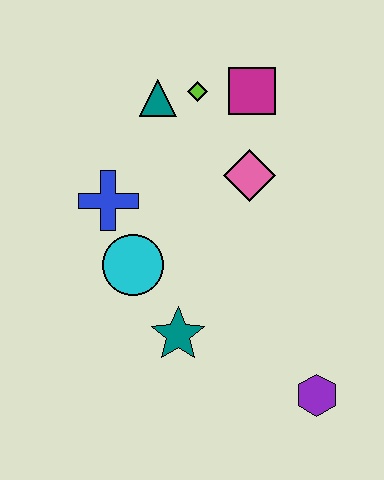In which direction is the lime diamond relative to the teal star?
The lime diamond is above the teal star.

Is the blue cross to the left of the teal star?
Yes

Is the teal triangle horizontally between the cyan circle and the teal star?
Yes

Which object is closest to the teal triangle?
The lime diamond is closest to the teal triangle.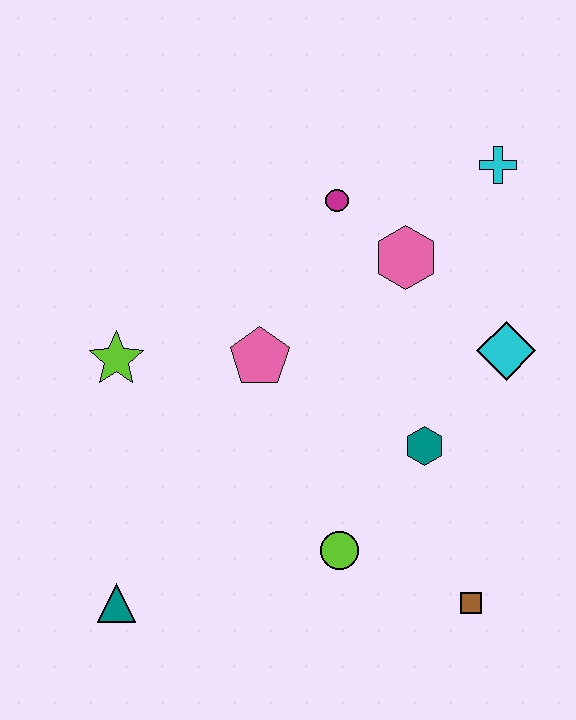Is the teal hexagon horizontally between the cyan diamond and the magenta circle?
Yes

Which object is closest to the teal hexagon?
The cyan diamond is closest to the teal hexagon.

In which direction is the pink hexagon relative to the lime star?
The pink hexagon is to the right of the lime star.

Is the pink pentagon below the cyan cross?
Yes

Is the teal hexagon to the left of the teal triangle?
No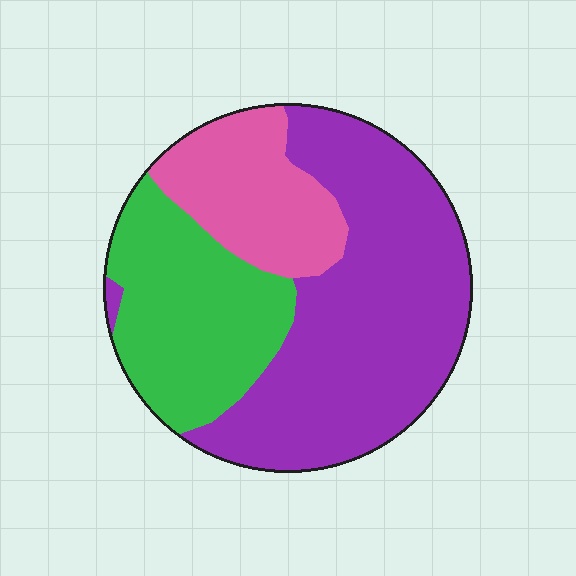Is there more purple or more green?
Purple.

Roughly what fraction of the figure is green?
Green covers 28% of the figure.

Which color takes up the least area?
Pink, at roughly 20%.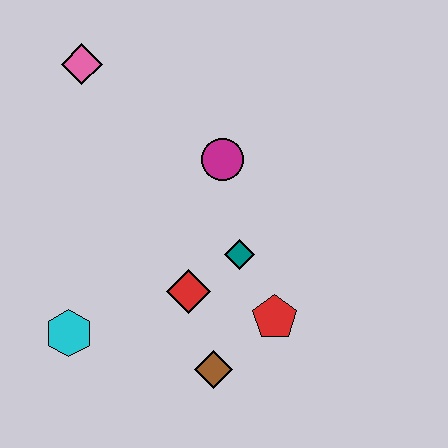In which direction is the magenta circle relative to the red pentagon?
The magenta circle is above the red pentagon.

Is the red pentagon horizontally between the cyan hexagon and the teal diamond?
No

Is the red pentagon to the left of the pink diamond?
No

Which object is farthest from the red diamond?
The pink diamond is farthest from the red diamond.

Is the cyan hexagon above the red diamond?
No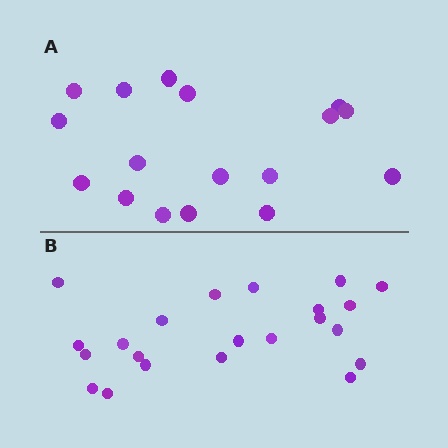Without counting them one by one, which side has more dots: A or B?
Region B (the bottom region) has more dots.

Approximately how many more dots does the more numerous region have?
Region B has about 5 more dots than region A.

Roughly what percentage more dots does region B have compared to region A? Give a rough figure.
About 30% more.